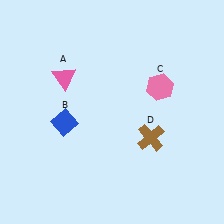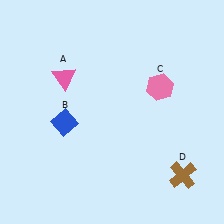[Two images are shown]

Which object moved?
The brown cross (D) moved down.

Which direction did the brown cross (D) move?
The brown cross (D) moved down.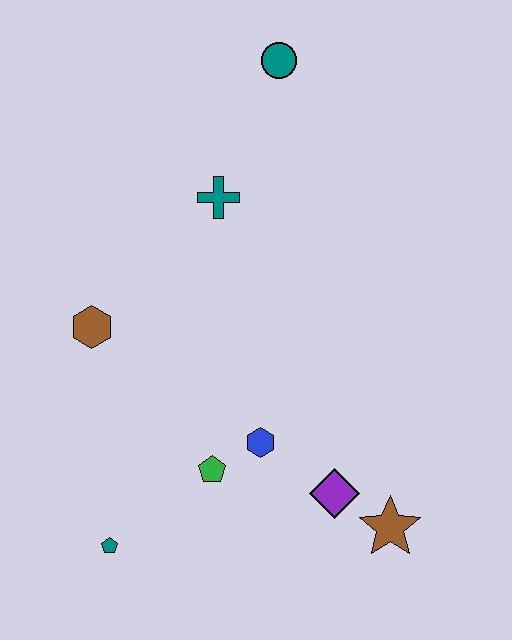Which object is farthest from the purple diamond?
The teal circle is farthest from the purple diamond.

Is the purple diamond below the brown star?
No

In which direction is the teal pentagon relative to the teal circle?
The teal pentagon is below the teal circle.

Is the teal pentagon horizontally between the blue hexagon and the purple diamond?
No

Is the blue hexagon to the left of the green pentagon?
No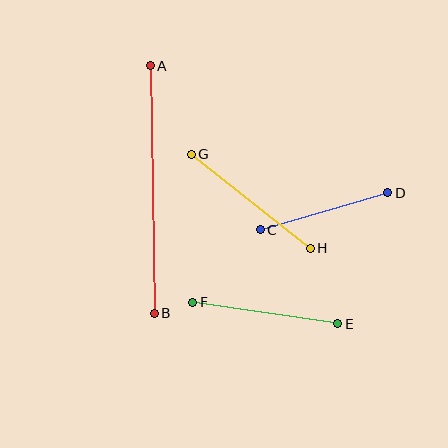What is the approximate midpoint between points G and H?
The midpoint is at approximately (251, 201) pixels.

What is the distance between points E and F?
The distance is approximately 146 pixels.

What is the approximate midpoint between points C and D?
The midpoint is at approximately (324, 211) pixels.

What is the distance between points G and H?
The distance is approximately 152 pixels.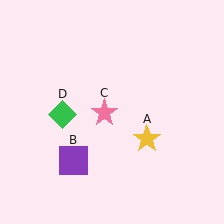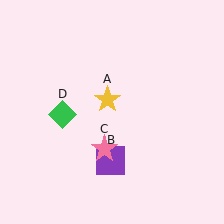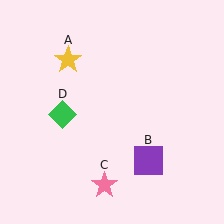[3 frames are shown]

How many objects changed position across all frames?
3 objects changed position: yellow star (object A), purple square (object B), pink star (object C).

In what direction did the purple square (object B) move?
The purple square (object B) moved right.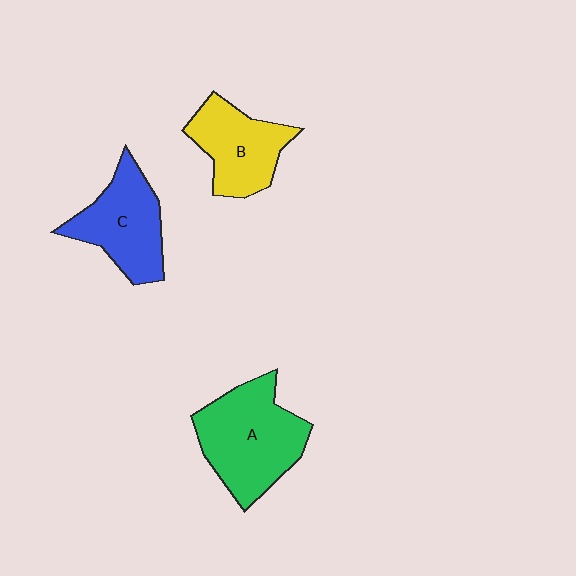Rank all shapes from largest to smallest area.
From largest to smallest: A (green), C (blue), B (yellow).